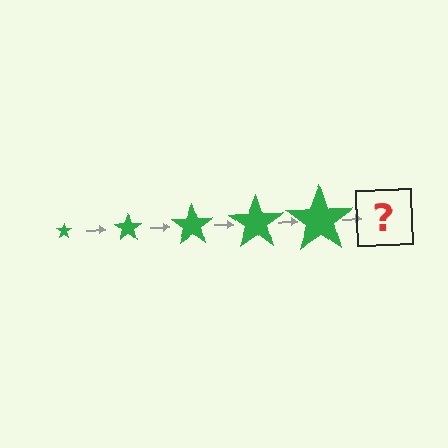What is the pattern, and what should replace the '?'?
The pattern is that the star gets progressively larger each step. The '?' should be a green star, larger than the previous one.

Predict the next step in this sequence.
The next step is a green star, larger than the previous one.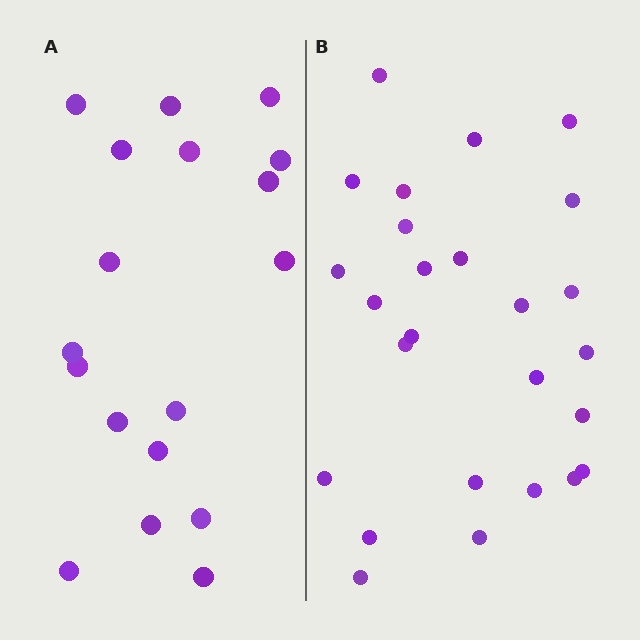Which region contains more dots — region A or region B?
Region B (the right region) has more dots.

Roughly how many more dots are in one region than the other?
Region B has roughly 8 or so more dots than region A.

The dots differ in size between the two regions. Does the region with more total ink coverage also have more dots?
No. Region A has more total ink coverage because its dots are larger, but region B actually contains more individual dots. Total area can be misleading — the number of items is what matters here.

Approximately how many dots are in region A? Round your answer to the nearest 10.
About 20 dots. (The exact count is 18, which rounds to 20.)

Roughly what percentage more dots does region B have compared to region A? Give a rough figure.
About 45% more.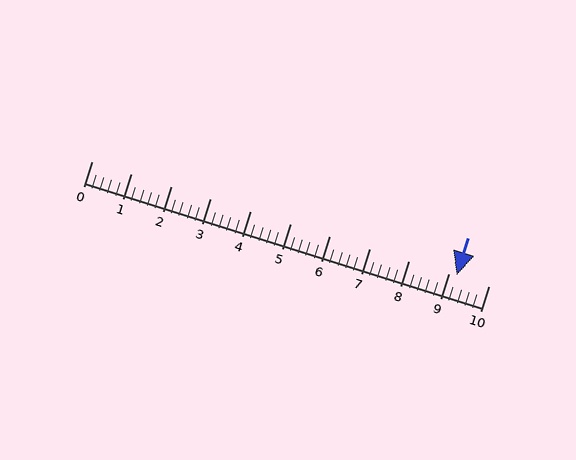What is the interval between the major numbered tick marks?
The major tick marks are spaced 1 units apart.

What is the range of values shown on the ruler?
The ruler shows values from 0 to 10.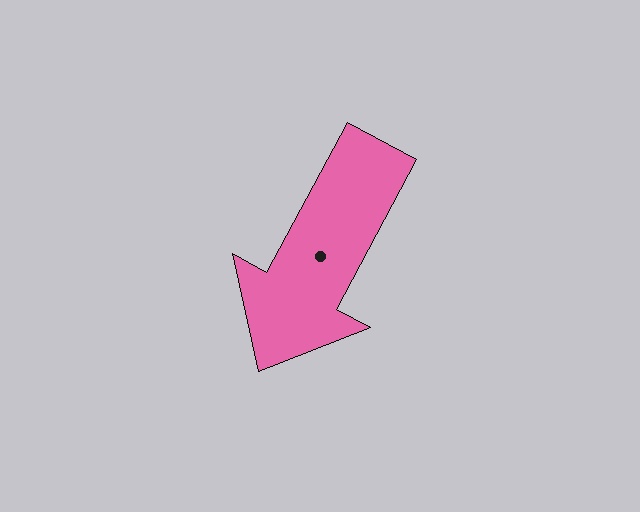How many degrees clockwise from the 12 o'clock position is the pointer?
Approximately 208 degrees.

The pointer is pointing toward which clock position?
Roughly 7 o'clock.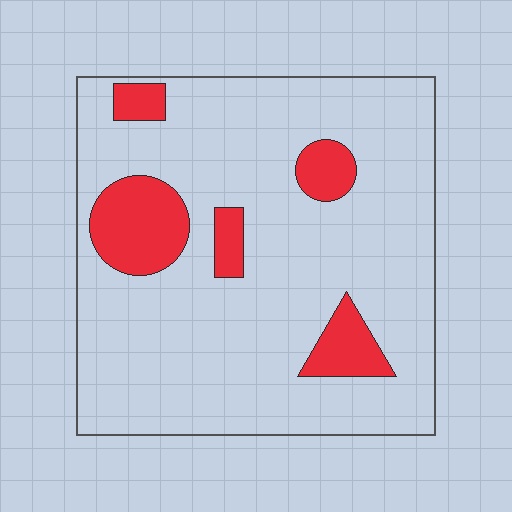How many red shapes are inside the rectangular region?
5.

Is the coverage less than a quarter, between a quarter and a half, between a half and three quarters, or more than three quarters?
Less than a quarter.